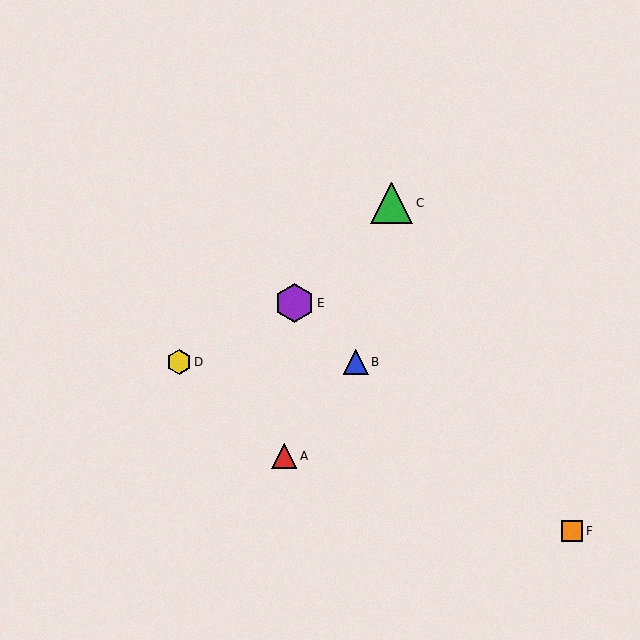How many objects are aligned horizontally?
2 objects (B, D) are aligned horizontally.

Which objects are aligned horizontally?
Objects B, D are aligned horizontally.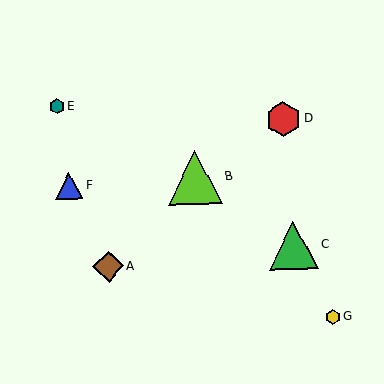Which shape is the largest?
The lime triangle (labeled B) is the largest.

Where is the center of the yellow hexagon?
The center of the yellow hexagon is at (333, 317).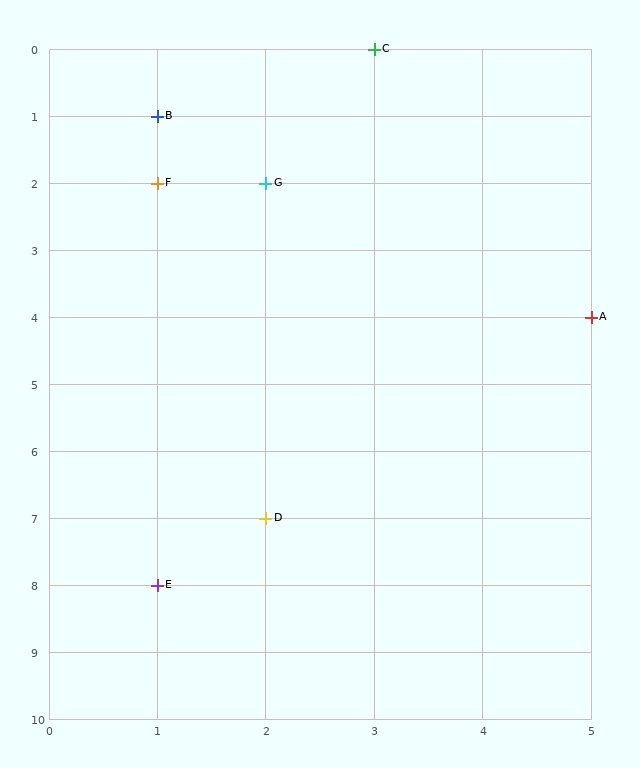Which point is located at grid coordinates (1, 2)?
Point F is at (1, 2).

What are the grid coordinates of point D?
Point D is at grid coordinates (2, 7).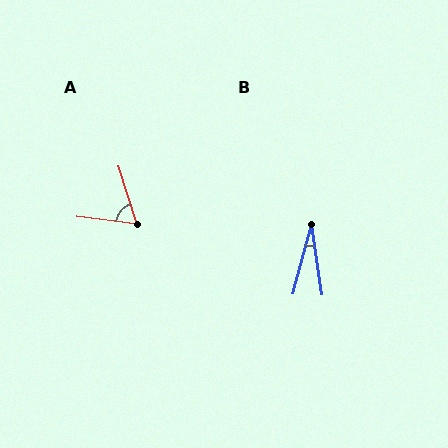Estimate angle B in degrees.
Approximately 24 degrees.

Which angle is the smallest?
B, at approximately 24 degrees.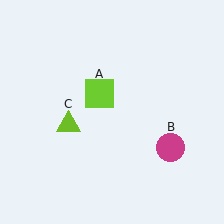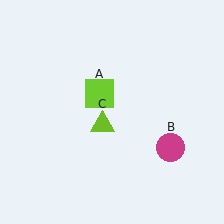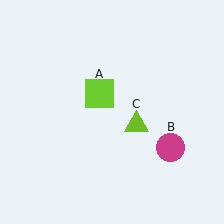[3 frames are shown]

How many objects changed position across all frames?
1 object changed position: lime triangle (object C).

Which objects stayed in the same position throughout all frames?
Lime square (object A) and magenta circle (object B) remained stationary.